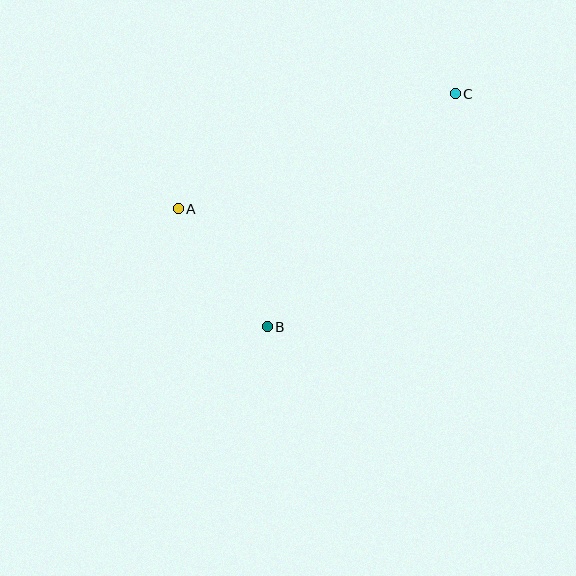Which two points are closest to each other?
Points A and B are closest to each other.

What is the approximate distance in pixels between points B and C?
The distance between B and C is approximately 300 pixels.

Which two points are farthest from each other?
Points A and C are farthest from each other.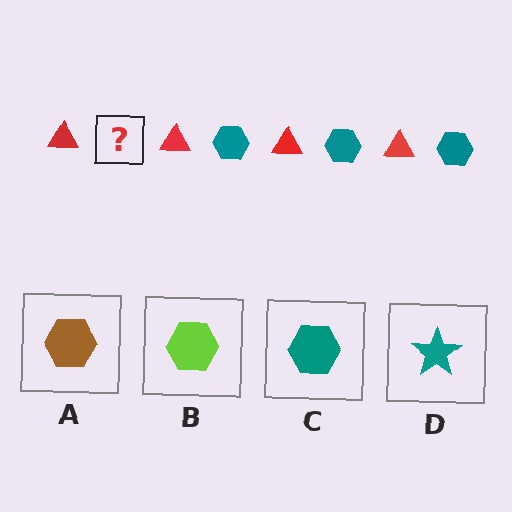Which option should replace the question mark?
Option C.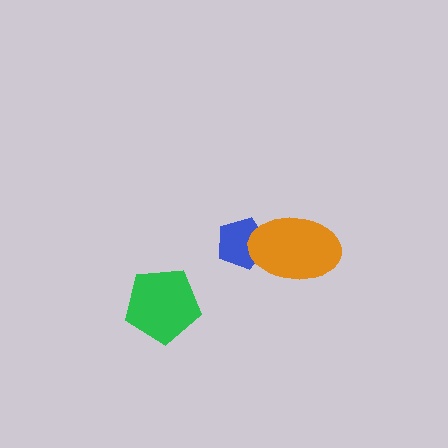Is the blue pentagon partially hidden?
Yes, it is partially covered by another shape.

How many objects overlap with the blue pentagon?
1 object overlaps with the blue pentagon.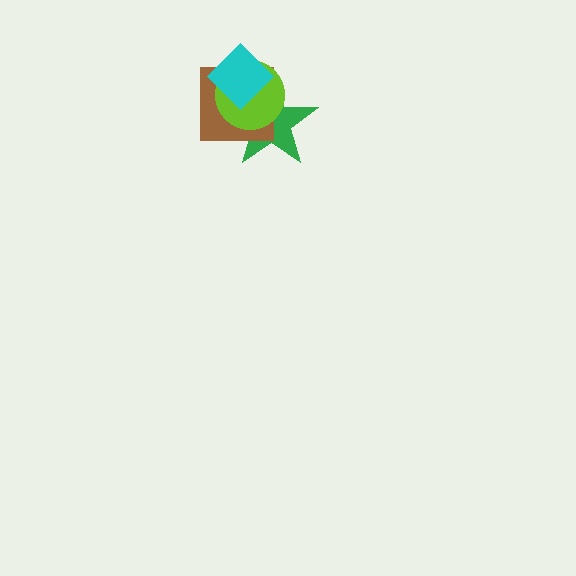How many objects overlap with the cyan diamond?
3 objects overlap with the cyan diamond.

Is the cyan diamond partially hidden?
No, no other shape covers it.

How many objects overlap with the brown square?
3 objects overlap with the brown square.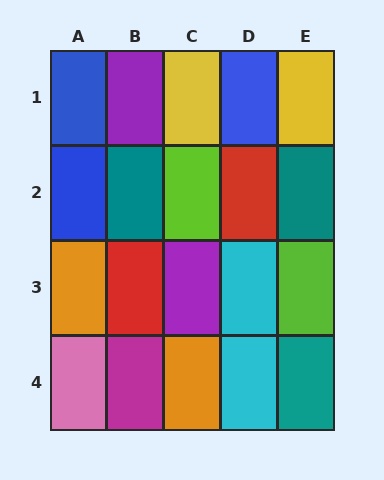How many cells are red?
2 cells are red.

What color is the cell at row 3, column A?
Orange.